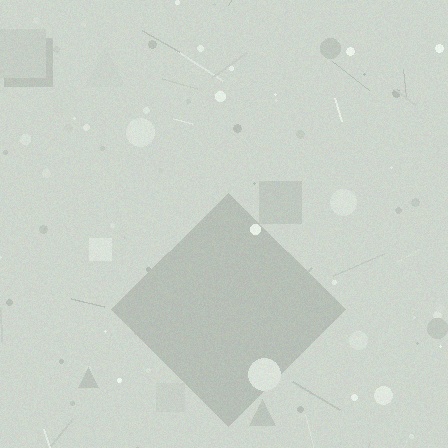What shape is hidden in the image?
A diamond is hidden in the image.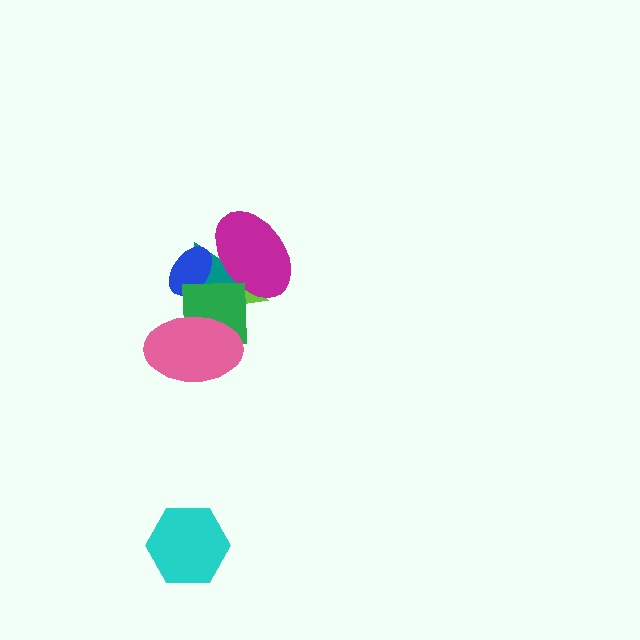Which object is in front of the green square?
The pink ellipse is in front of the green square.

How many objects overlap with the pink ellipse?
3 objects overlap with the pink ellipse.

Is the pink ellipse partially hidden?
No, no other shape covers it.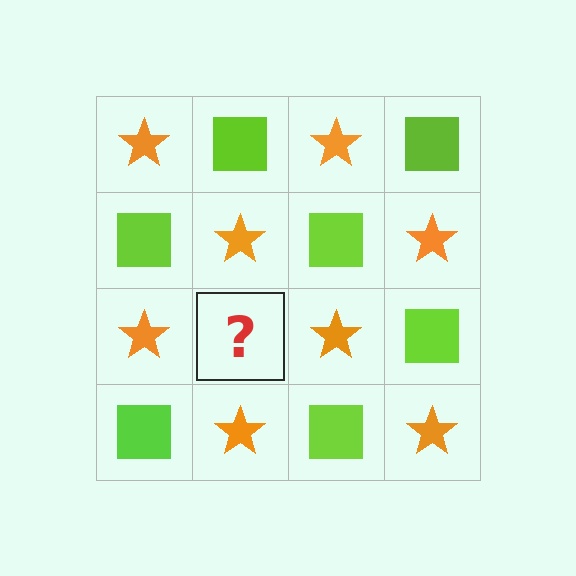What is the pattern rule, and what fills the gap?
The rule is that it alternates orange star and lime square in a checkerboard pattern. The gap should be filled with a lime square.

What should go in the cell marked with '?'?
The missing cell should contain a lime square.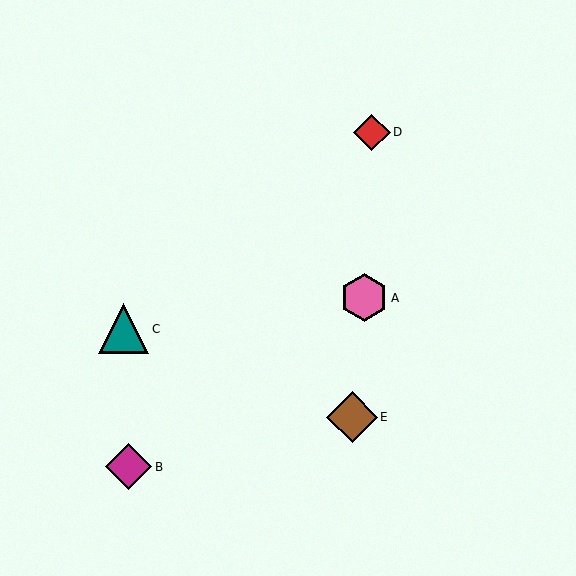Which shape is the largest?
The brown diamond (labeled E) is the largest.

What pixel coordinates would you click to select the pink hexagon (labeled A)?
Click at (364, 298) to select the pink hexagon A.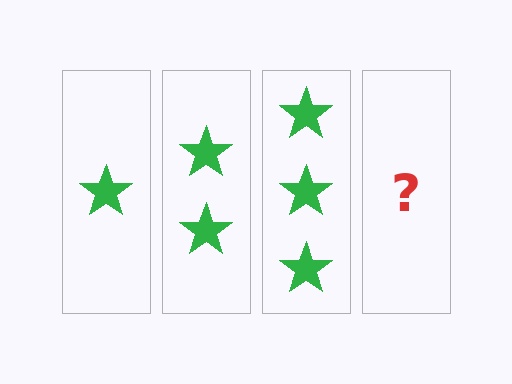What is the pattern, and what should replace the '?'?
The pattern is that each step adds one more star. The '?' should be 4 stars.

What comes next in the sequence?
The next element should be 4 stars.